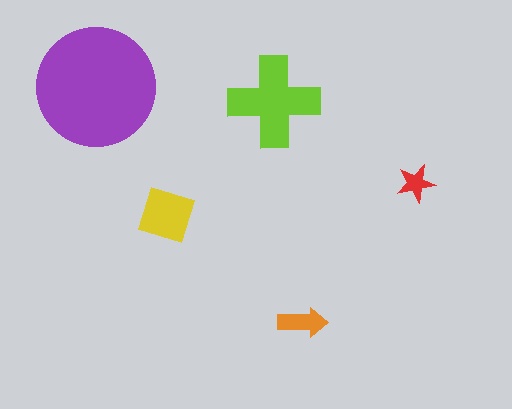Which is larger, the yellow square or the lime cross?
The lime cross.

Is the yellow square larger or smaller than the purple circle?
Smaller.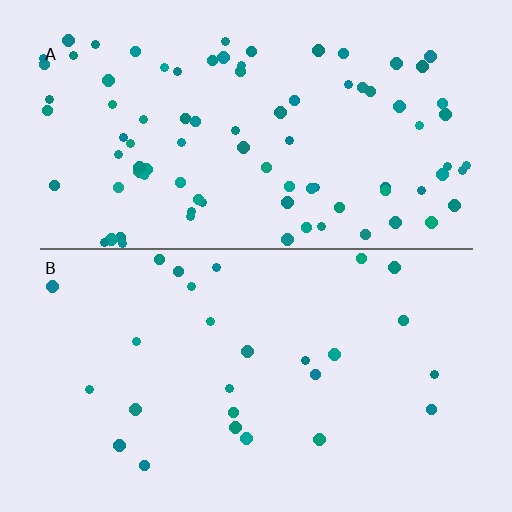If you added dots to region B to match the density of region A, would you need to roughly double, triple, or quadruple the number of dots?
Approximately triple.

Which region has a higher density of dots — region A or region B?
A (the top).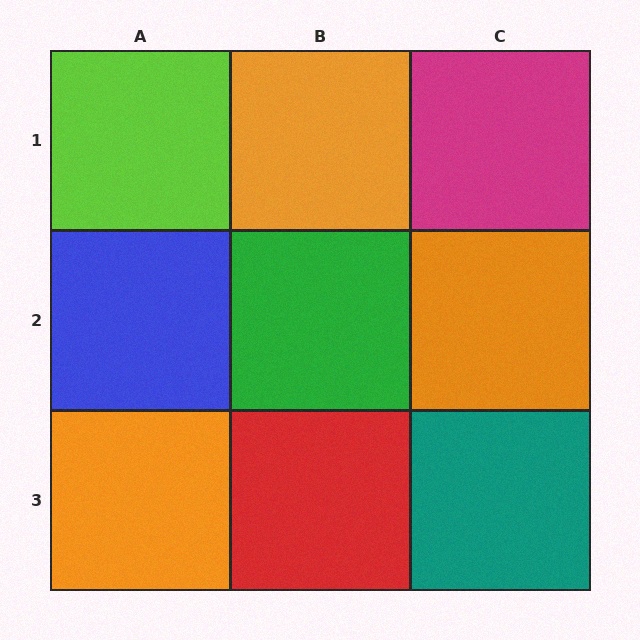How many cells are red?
1 cell is red.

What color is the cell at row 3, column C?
Teal.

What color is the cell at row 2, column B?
Green.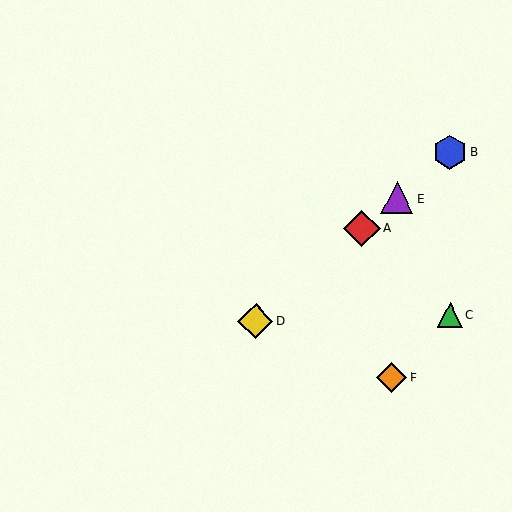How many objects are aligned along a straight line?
4 objects (A, B, D, E) are aligned along a straight line.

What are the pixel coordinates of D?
Object D is at (255, 321).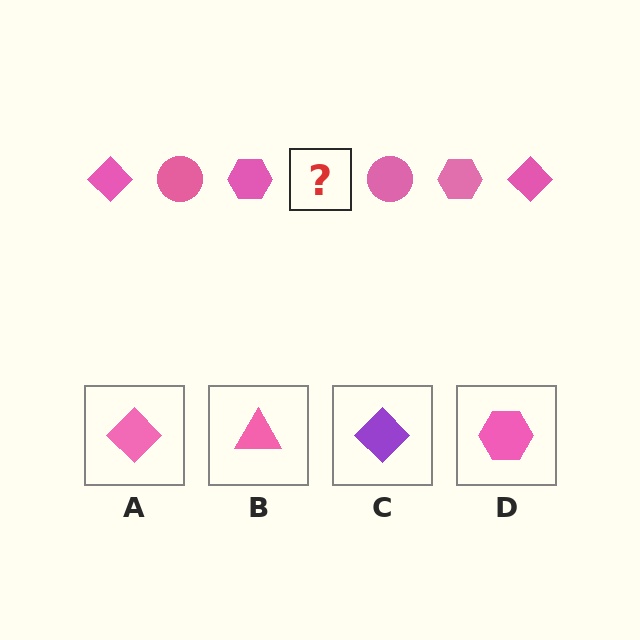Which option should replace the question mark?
Option A.